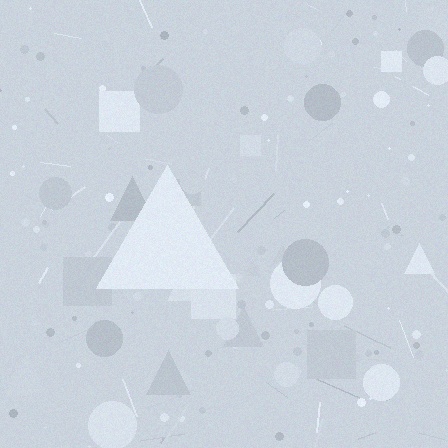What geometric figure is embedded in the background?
A triangle is embedded in the background.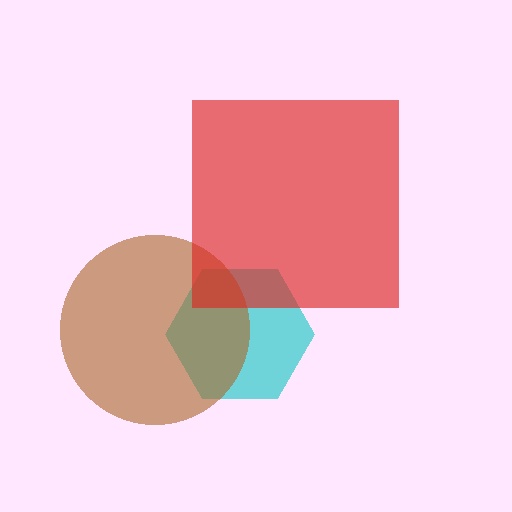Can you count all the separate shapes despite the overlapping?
Yes, there are 3 separate shapes.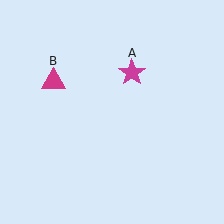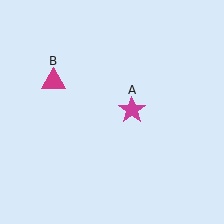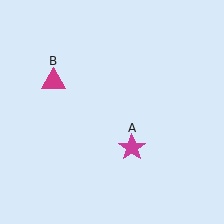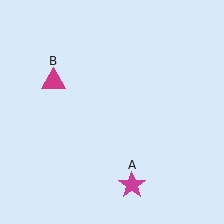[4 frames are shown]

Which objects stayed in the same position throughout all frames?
Magenta triangle (object B) remained stationary.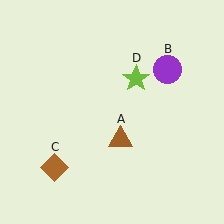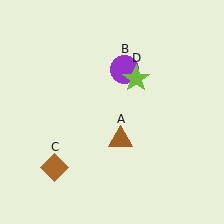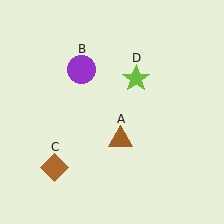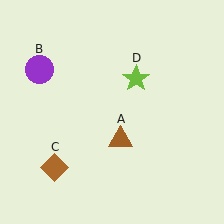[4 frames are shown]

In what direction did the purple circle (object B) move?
The purple circle (object B) moved left.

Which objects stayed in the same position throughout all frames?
Brown triangle (object A) and brown diamond (object C) and lime star (object D) remained stationary.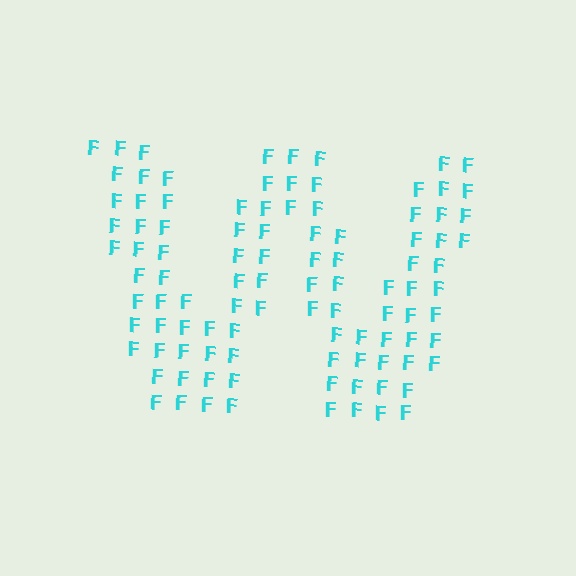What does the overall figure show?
The overall figure shows the letter W.